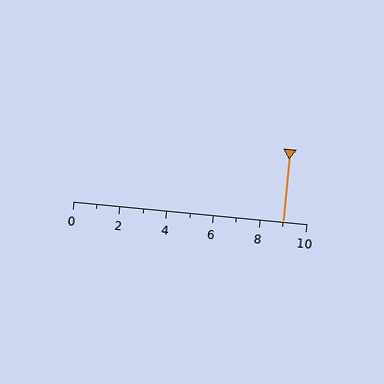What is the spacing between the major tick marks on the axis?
The major ticks are spaced 2 apart.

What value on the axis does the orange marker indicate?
The marker indicates approximately 9.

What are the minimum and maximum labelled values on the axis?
The axis runs from 0 to 10.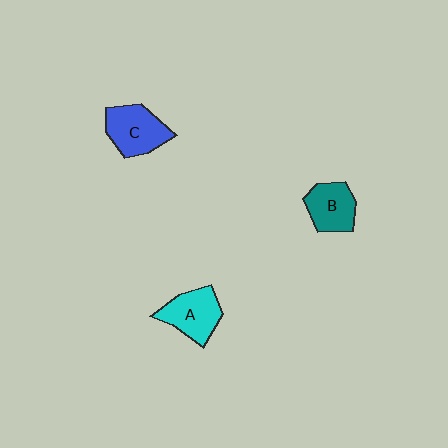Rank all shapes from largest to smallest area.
From largest to smallest: C (blue), A (cyan), B (teal).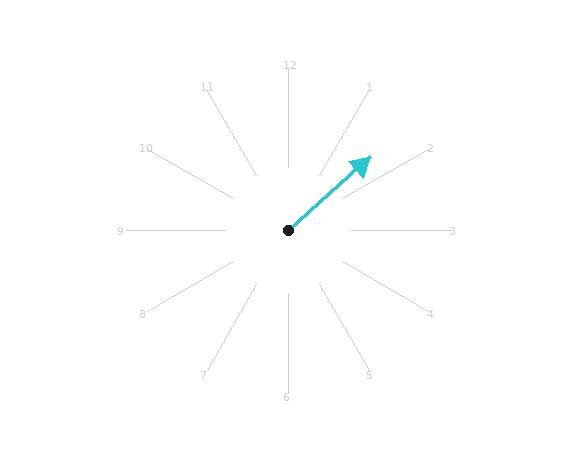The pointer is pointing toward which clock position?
Roughly 2 o'clock.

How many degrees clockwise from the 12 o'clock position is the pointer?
Approximately 49 degrees.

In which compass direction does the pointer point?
Northeast.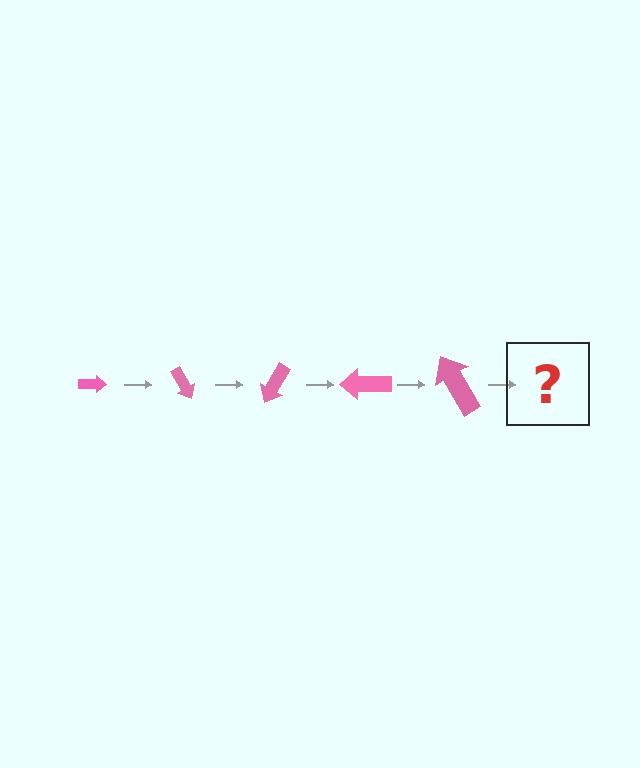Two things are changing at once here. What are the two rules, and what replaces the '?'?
The two rules are that the arrow grows larger each step and it rotates 60 degrees each step. The '?' should be an arrow, larger than the previous one and rotated 300 degrees from the start.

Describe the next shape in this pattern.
It should be an arrow, larger than the previous one and rotated 300 degrees from the start.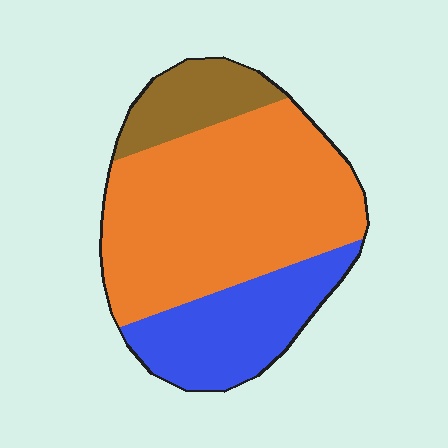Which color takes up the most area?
Orange, at roughly 60%.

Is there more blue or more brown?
Blue.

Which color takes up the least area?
Brown, at roughly 15%.